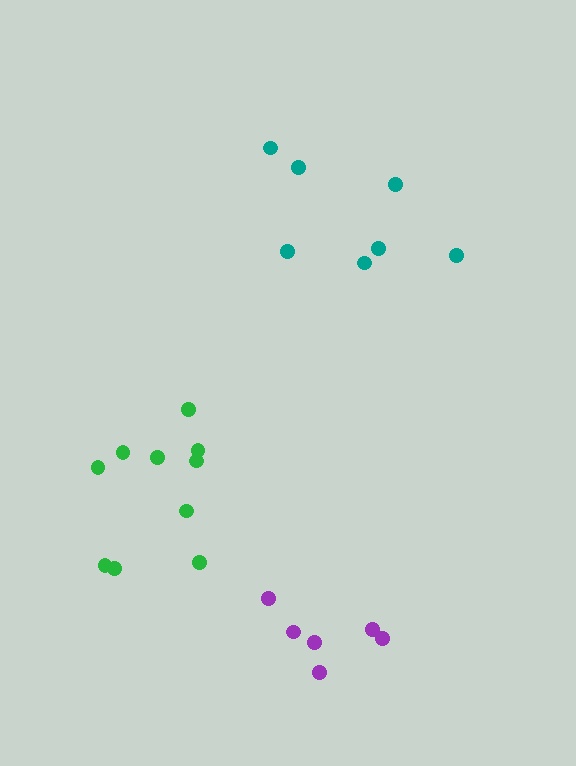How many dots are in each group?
Group 1: 7 dots, Group 2: 10 dots, Group 3: 6 dots (23 total).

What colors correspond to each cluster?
The clusters are colored: teal, green, purple.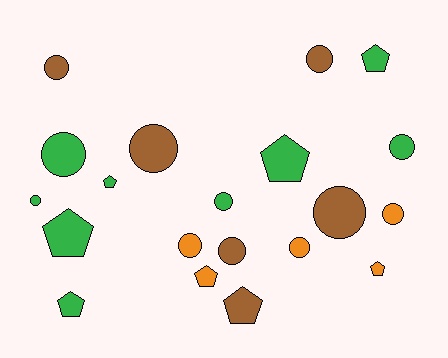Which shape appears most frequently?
Circle, with 12 objects.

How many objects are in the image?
There are 20 objects.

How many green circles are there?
There are 4 green circles.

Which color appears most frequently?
Green, with 9 objects.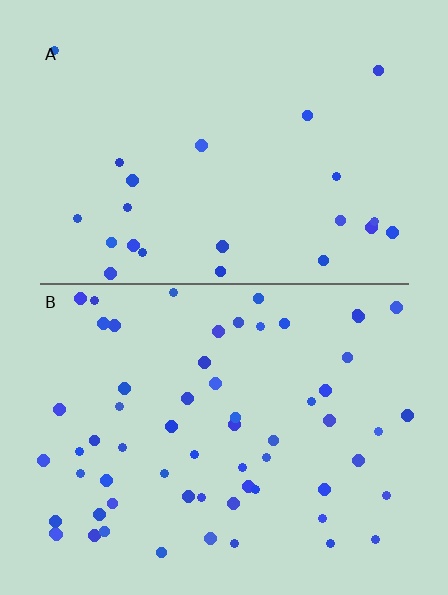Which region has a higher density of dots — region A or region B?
B (the bottom).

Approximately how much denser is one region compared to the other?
Approximately 2.7× — region B over region A.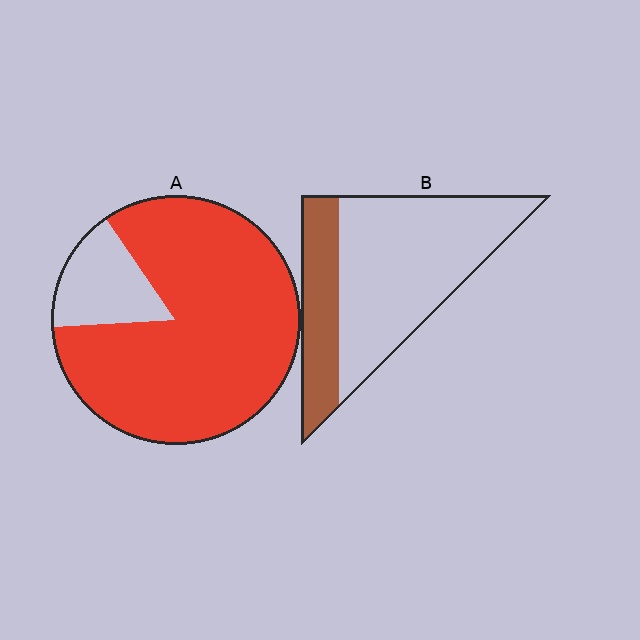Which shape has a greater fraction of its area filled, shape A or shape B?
Shape A.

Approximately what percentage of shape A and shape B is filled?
A is approximately 85% and B is approximately 30%.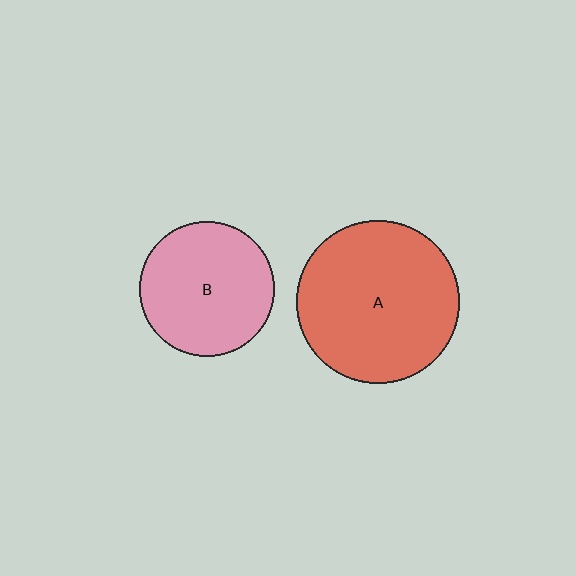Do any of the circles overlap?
No, none of the circles overlap.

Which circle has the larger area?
Circle A (red).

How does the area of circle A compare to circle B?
Approximately 1.5 times.